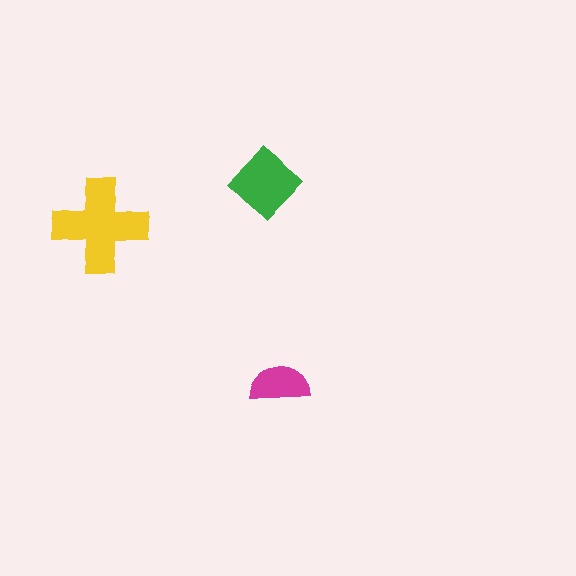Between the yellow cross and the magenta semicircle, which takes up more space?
The yellow cross.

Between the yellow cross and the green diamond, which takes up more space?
The yellow cross.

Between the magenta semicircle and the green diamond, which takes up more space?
The green diamond.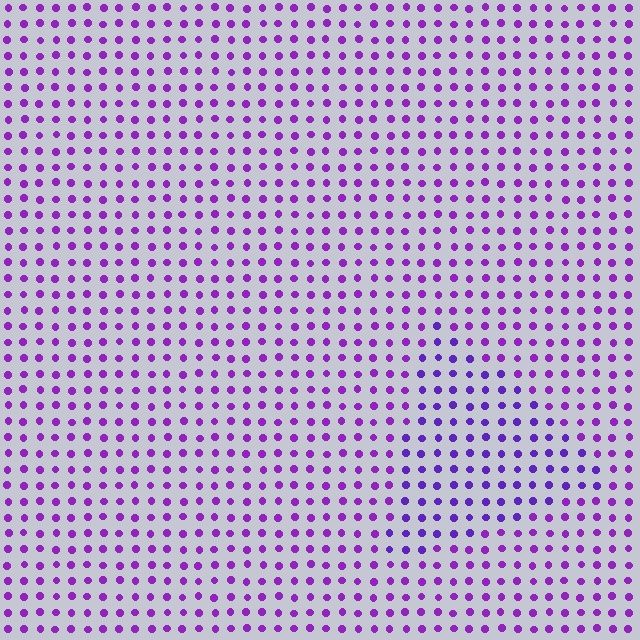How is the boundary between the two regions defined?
The boundary is defined purely by a slight shift in hue (about 21 degrees). Spacing, size, and orientation are identical on both sides.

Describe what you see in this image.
The image is filled with small purple elements in a uniform arrangement. A triangle-shaped region is visible where the elements are tinted to a slightly different hue, forming a subtle color boundary.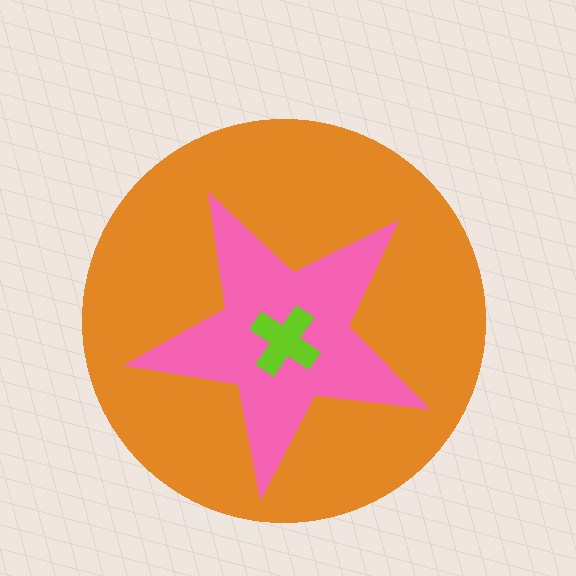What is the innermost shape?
The lime cross.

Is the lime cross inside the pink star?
Yes.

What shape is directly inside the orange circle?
The pink star.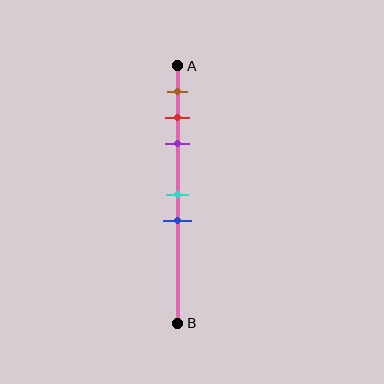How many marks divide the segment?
There are 5 marks dividing the segment.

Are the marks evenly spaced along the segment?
No, the marks are not evenly spaced.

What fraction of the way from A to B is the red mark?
The red mark is approximately 20% (0.2) of the way from A to B.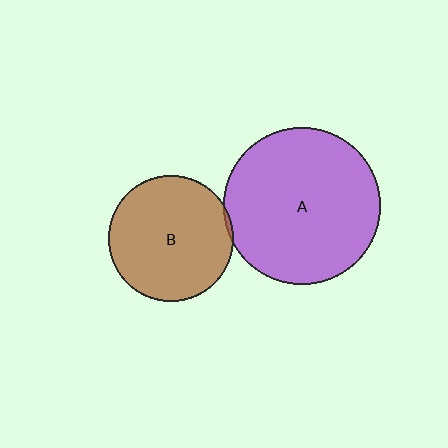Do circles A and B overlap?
Yes.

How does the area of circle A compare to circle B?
Approximately 1.6 times.